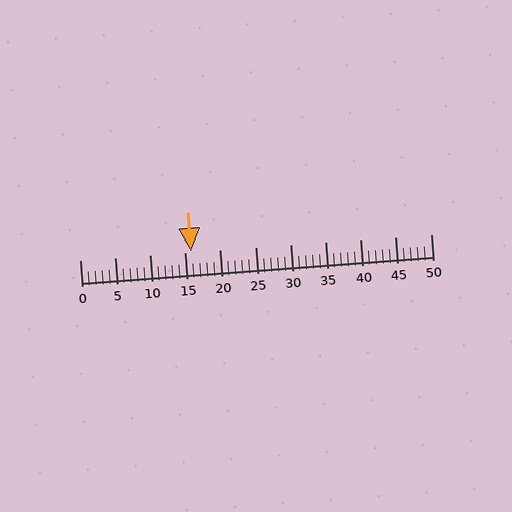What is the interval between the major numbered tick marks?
The major tick marks are spaced 5 units apart.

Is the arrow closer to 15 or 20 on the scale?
The arrow is closer to 15.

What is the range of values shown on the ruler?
The ruler shows values from 0 to 50.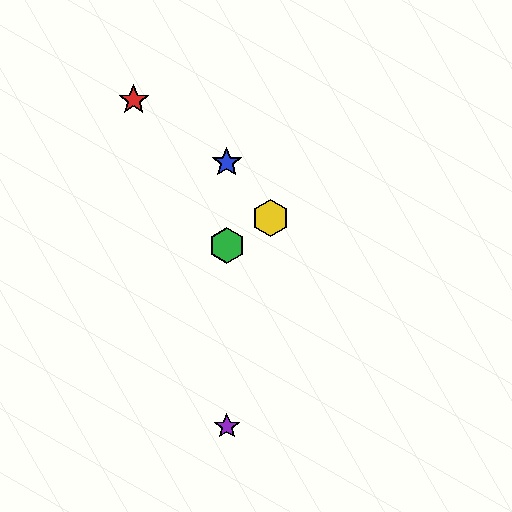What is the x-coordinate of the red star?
The red star is at x≈134.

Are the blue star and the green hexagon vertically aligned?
Yes, both are at x≈227.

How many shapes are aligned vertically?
3 shapes (the blue star, the green hexagon, the purple star) are aligned vertically.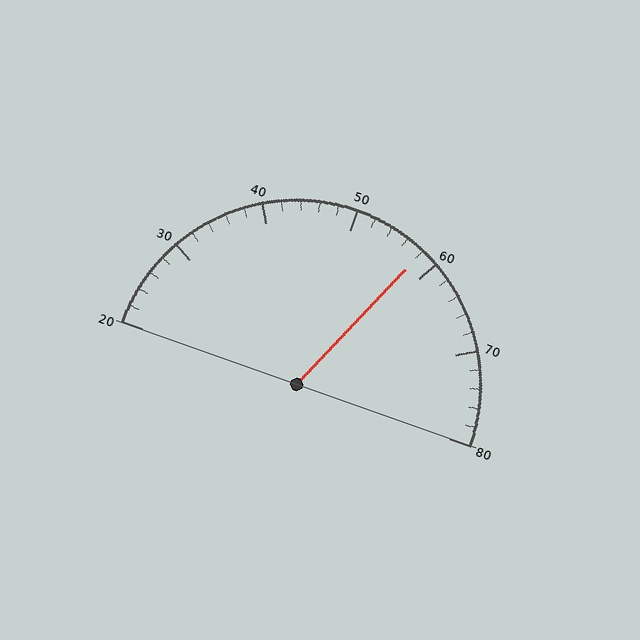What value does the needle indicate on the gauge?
The needle indicates approximately 58.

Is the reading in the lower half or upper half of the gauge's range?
The reading is in the upper half of the range (20 to 80).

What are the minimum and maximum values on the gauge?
The gauge ranges from 20 to 80.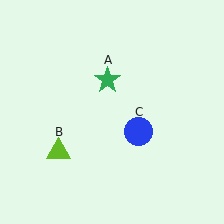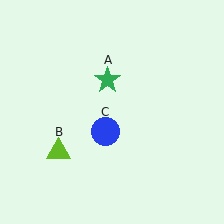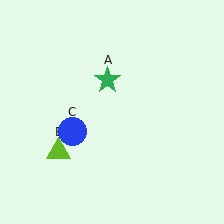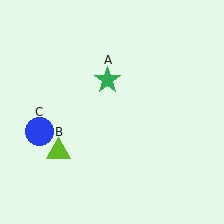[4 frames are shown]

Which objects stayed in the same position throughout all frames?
Green star (object A) and lime triangle (object B) remained stationary.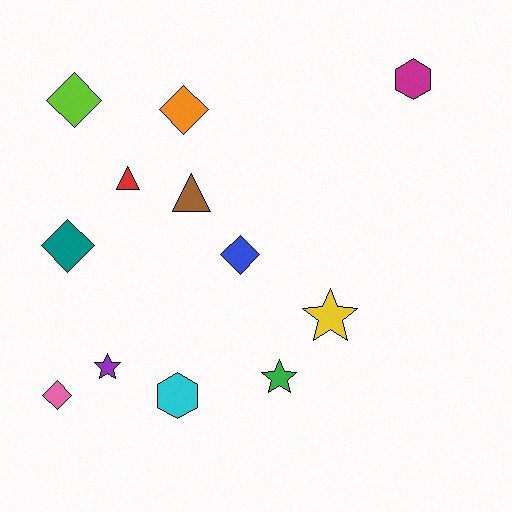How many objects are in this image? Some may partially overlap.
There are 12 objects.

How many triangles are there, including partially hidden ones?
There are 2 triangles.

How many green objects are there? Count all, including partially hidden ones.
There is 1 green object.